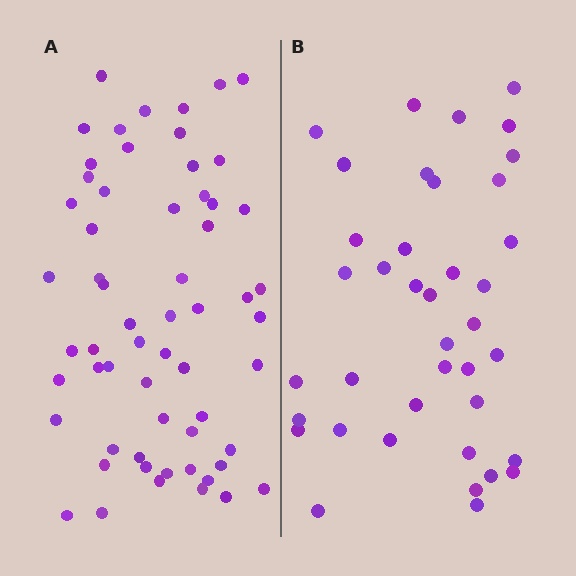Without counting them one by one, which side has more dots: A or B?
Region A (the left region) has more dots.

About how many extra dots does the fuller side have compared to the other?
Region A has approximately 20 more dots than region B.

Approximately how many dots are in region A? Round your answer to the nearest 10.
About 60 dots.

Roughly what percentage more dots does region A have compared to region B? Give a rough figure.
About 55% more.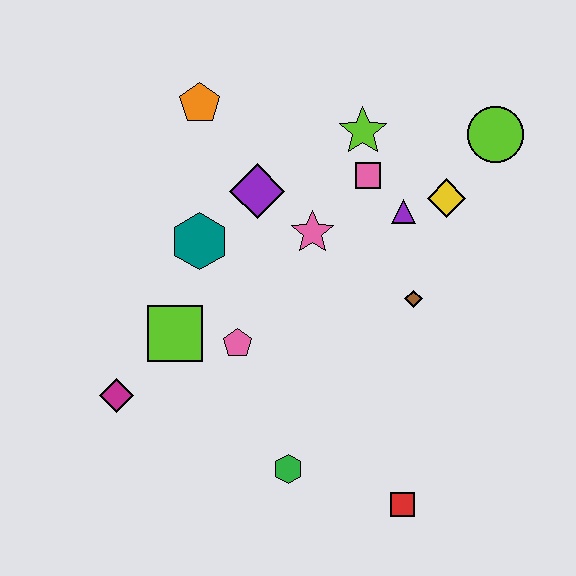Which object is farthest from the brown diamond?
The magenta diamond is farthest from the brown diamond.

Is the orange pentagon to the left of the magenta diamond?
No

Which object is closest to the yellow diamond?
The purple triangle is closest to the yellow diamond.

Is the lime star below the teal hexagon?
No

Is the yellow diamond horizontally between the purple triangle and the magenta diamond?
No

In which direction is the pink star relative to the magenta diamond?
The pink star is to the right of the magenta diamond.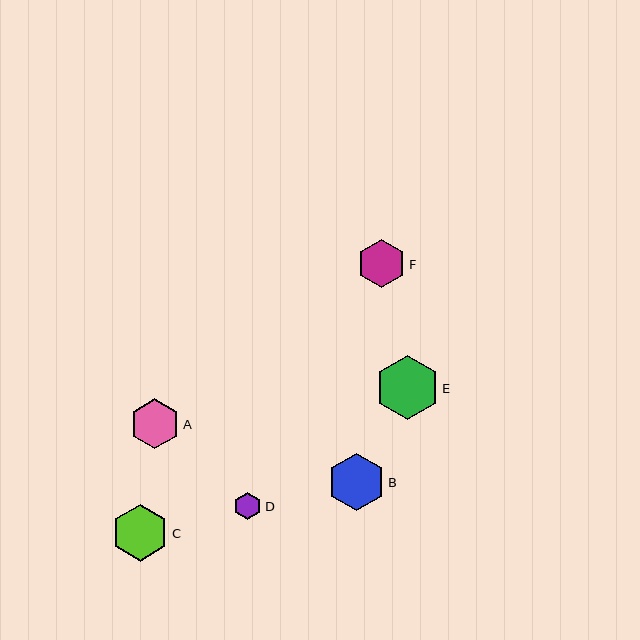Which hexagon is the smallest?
Hexagon D is the smallest with a size of approximately 28 pixels.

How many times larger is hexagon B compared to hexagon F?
Hexagon B is approximately 1.2 times the size of hexagon F.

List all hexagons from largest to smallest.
From largest to smallest: E, B, C, A, F, D.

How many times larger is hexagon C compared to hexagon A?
Hexagon C is approximately 1.1 times the size of hexagon A.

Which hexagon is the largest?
Hexagon E is the largest with a size of approximately 65 pixels.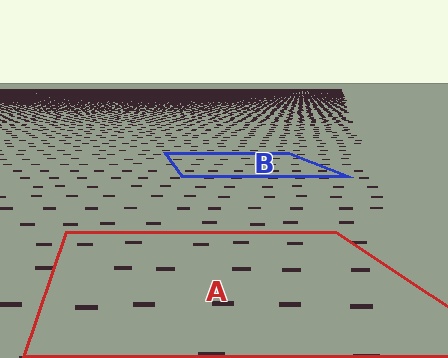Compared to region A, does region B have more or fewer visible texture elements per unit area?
Region B has more texture elements per unit area — they are packed more densely because it is farther away.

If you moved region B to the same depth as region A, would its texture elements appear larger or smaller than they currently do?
They would appear larger. At a closer depth, the same texture elements are projected at a bigger on-screen size.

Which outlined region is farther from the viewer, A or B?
Region B is farther from the viewer — the texture elements inside it appear smaller and more densely packed.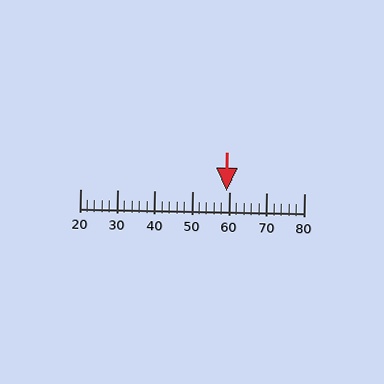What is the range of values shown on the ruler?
The ruler shows values from 20 to 80.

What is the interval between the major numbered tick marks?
The major tick marks are spaced 10 units apart.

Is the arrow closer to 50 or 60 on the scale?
The arrow is closer to 60.